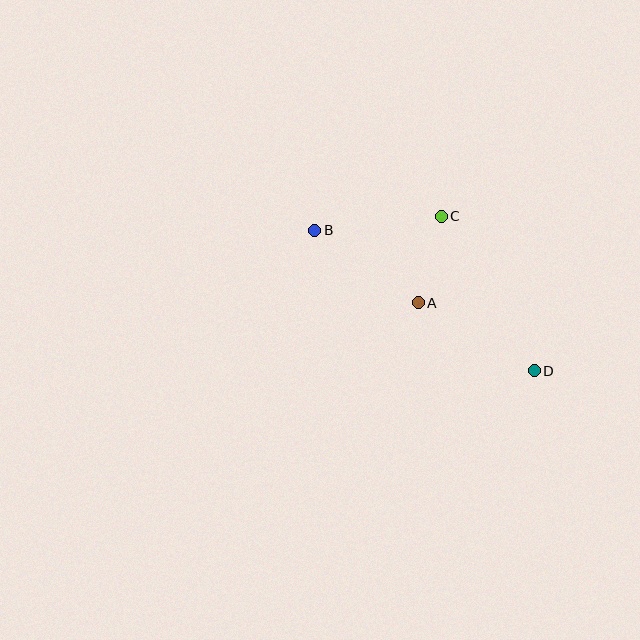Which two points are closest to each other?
Points A and C are closest to each other.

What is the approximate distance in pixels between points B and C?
The distance between B and C is approximately 127 pixels.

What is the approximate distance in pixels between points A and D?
The distance between A and D is approximately 135 pixels.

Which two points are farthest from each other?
Points B and D are farthest from each other.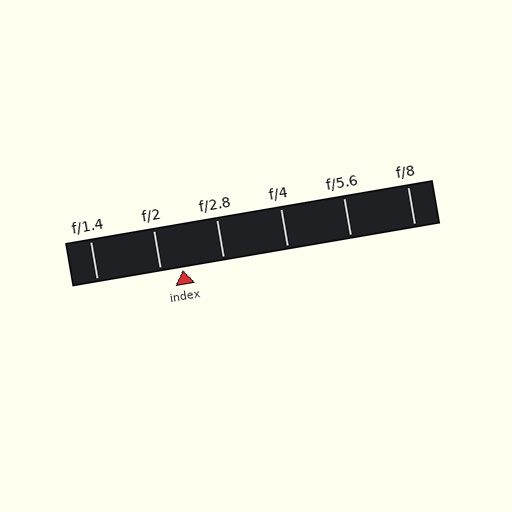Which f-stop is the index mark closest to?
The index mark is closest to f/2.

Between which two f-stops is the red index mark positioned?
The index mark is between f/2 and f/2.8.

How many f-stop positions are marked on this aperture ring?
There are 6 f-stop positions marked.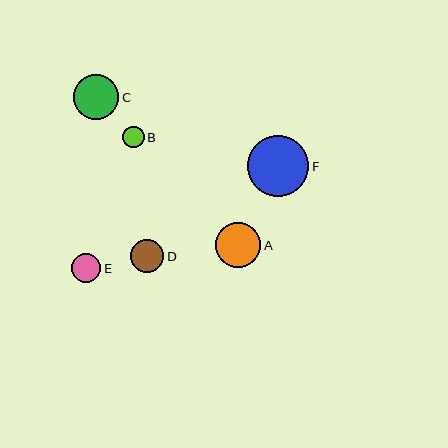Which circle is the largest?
Circle F is the largest with a size of approximately 61 pixels.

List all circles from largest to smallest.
From largest to smallest: F, C, A, D, E, B.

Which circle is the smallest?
Circle B is the smallest with a size of approximately 21 pixels.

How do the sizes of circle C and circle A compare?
Circle C and circle A are approximately the same size.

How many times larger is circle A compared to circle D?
Circle A is approximately 1.3 times the size of circle D.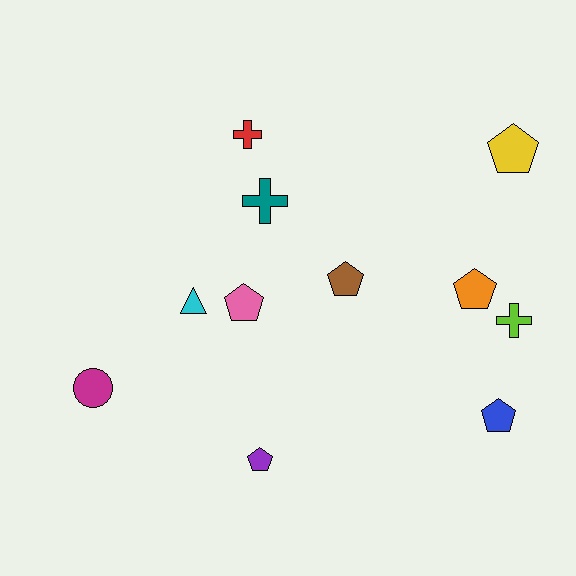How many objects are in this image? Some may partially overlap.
There are 11 objects.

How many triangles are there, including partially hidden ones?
There is 1 triangle.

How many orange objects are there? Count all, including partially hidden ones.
There is 1 orange object.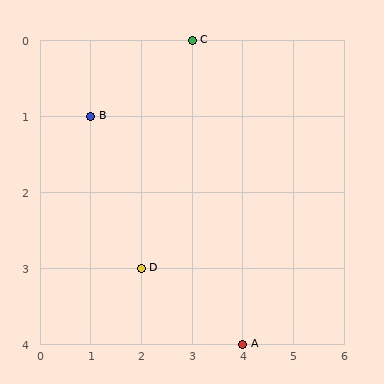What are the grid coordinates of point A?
Point A is at grid coordinates (4, 4).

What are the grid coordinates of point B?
Point B is at grid coordinates (1, 1).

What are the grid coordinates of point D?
Point D is at grid coordinates (2, 3).